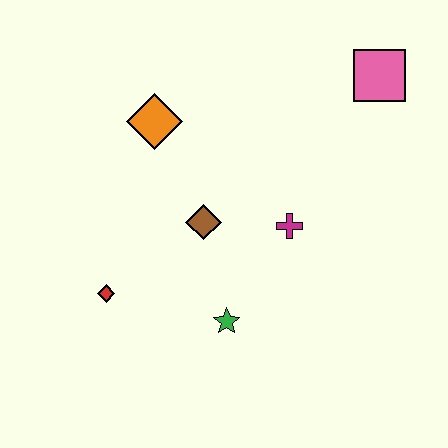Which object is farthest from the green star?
The pink square is farthest from the green star.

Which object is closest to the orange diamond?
The brown diamond is closest to the orange diamond.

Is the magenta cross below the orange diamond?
Yes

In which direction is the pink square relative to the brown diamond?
The pink square is to the right of the brown diamond.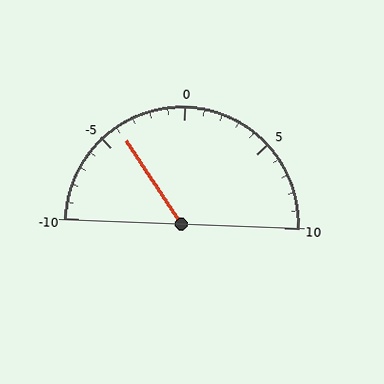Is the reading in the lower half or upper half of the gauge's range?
The reading is in the lower half of the range (-10 to 10).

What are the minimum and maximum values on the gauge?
The gauge ranges from -10 to 10.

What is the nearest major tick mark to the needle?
The nearest major tick mark is -5.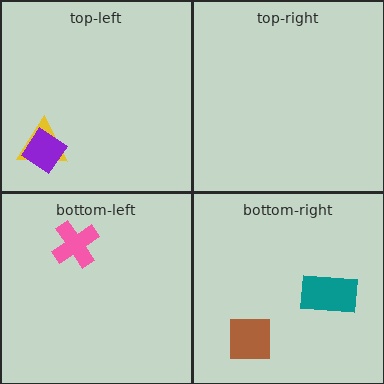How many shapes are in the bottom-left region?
1.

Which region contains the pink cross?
The bottom-left region.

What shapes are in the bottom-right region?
The brown square, the teal rectangle.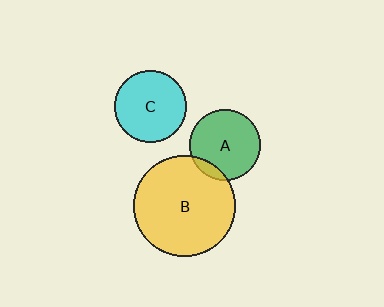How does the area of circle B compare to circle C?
Approximately 2.0 times.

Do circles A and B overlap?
Yes.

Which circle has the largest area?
Circle B (yellow).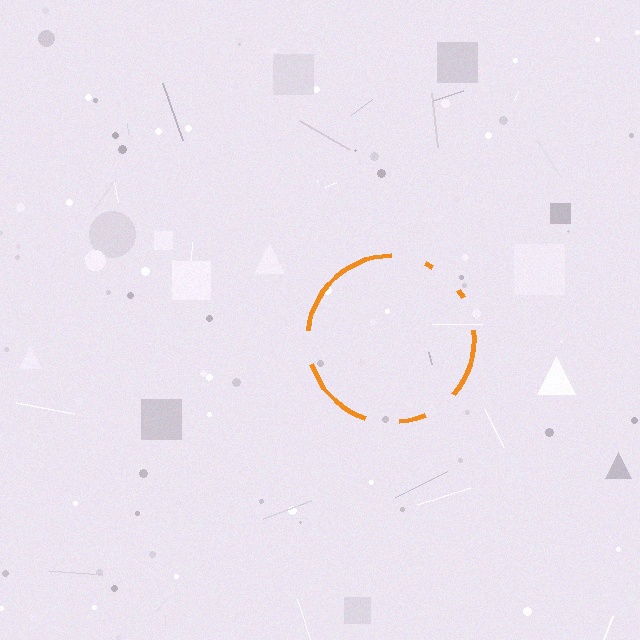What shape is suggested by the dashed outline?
The dashed outline suggests a circle.